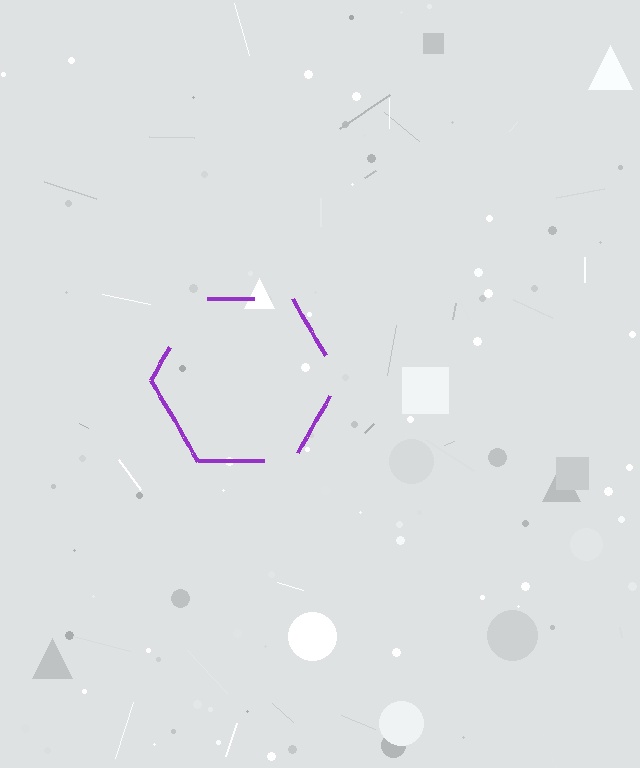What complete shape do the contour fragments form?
The contour fragments form a hexagon.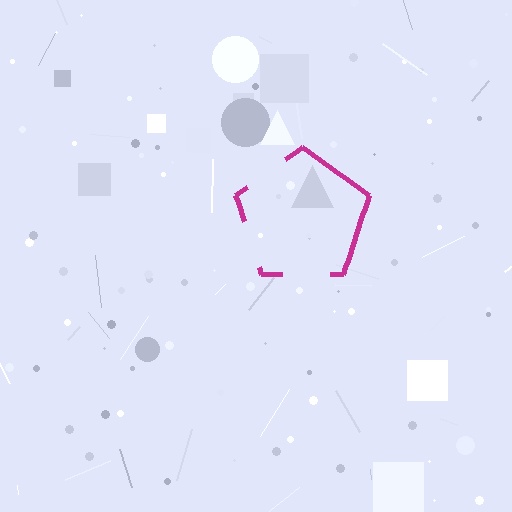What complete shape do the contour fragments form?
The contour fragments form a pentagon.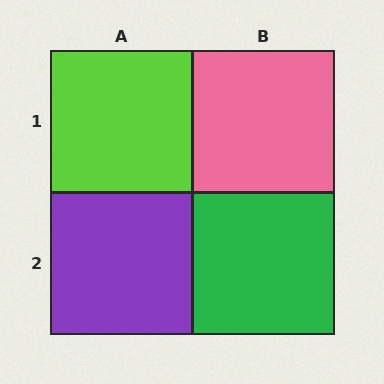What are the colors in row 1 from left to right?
Lime, pink.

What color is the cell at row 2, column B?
Green.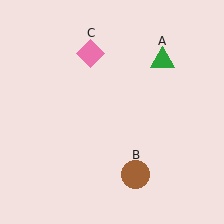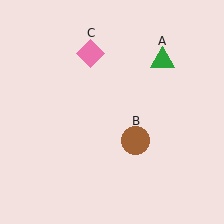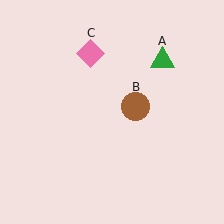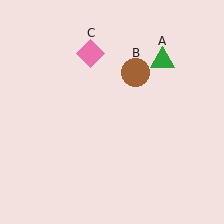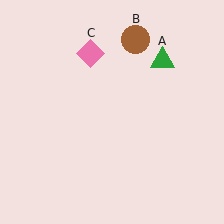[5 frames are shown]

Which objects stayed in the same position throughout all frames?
Green triangle (object A) and pink diamond (object C) remained stationary.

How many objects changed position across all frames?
1 object changed position: brown circle (object B).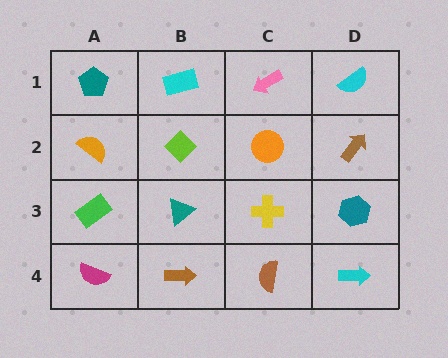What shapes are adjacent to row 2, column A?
A teal pentagon (row 1, column A), a green rectangle (row 3, column A), a lime diamond (row 2, column B).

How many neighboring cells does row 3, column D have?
3.